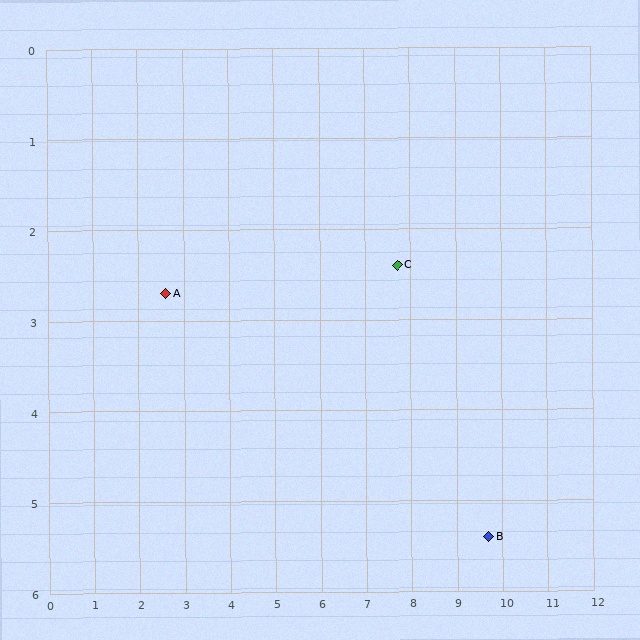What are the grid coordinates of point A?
Point A is at approximately (2.6, 2.7).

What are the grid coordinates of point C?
Point C is at approximately (7.7, 2.4).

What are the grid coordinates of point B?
Point B is at approximately (9.7, 5.4).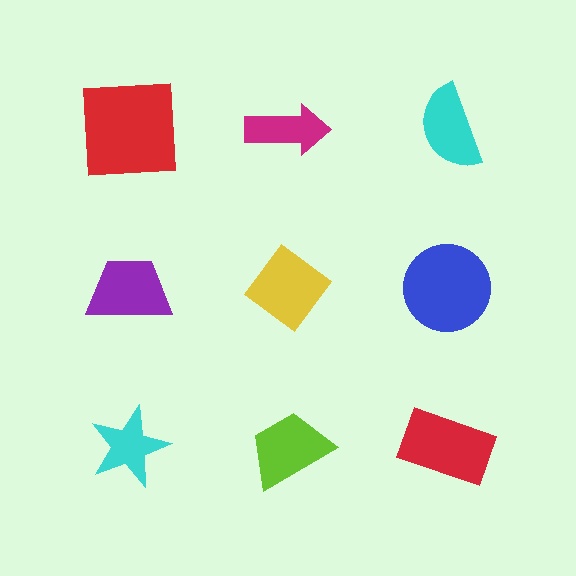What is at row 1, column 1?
A red square.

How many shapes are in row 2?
3 shapes.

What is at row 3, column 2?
A lime trapezoid.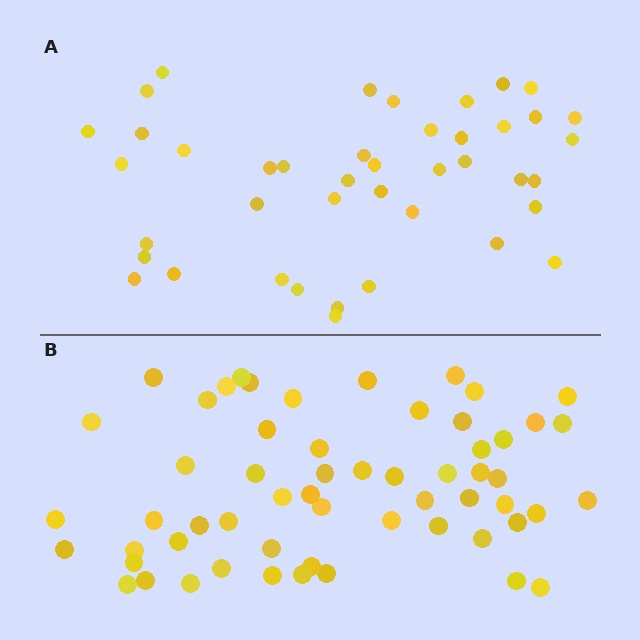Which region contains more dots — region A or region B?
Region B (the bottom region) has more dots.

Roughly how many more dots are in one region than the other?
Region B has approximately 15 more dots than region A.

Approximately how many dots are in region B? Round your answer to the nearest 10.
About 60 dots. (The exact count is 58, which rounds to 60.)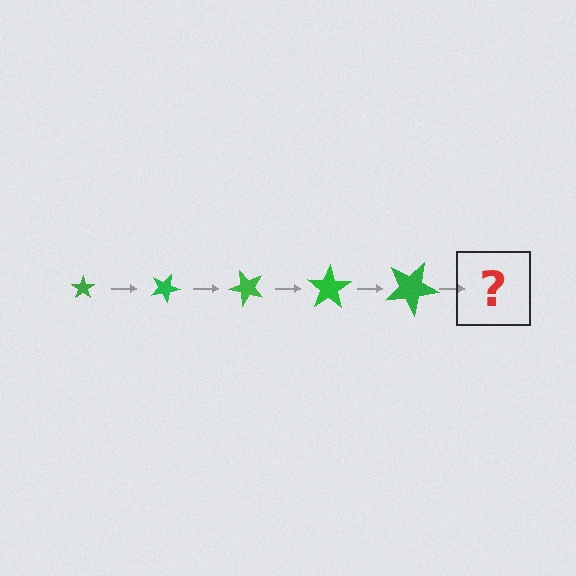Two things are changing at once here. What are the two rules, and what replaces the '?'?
The two rules are that the star grows larger each step and it rotates 25 degrees each step. The '?' should be a star, larger than the previous one and rotated 125 degrees from the start.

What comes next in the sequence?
The next element should be a star, larger than the previous one and rotated 125 degrees from the start.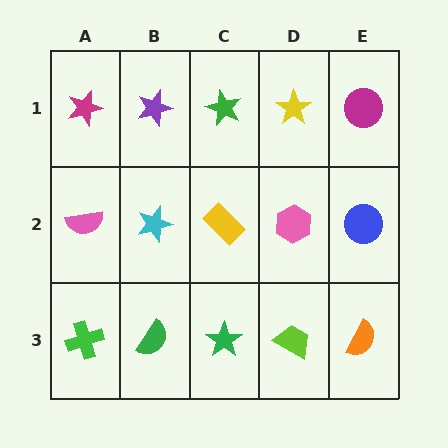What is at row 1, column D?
A yellow star.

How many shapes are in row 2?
5 shapes.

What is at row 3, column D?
A lime trapezoid.